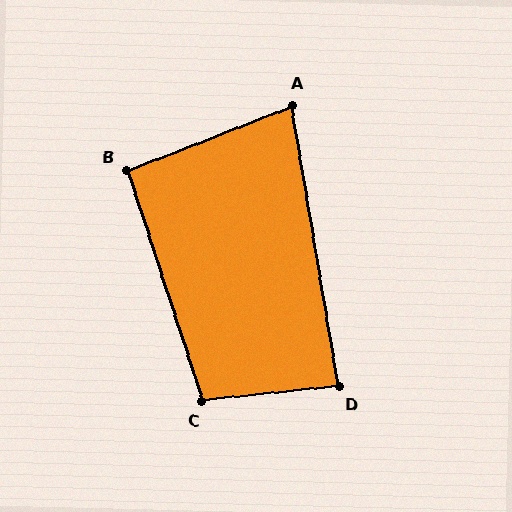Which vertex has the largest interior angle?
C, at approximately 102 degrees.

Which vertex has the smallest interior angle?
A, at approximately 78 degrees.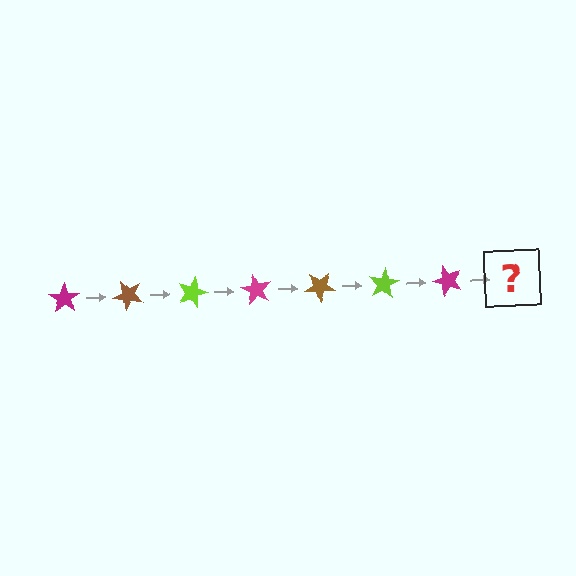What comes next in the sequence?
The next element should be a brown star, rotated 315 degrees from the start.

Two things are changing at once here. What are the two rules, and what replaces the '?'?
The two rules are that it rotates 45 degrees each step and the color cycles through magenta, brown, and lime. The '?' should be a brown star, rotated 315 degrees from the start.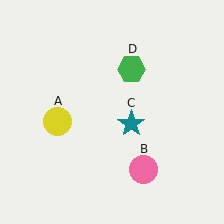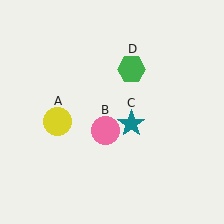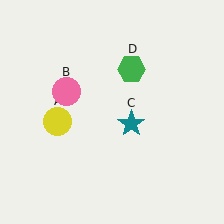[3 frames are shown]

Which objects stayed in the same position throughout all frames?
Yellow circle (object A) and teal star (object C) and green hexagon (object D) remained stationary.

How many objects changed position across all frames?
1 object changed position: pink circle (object B).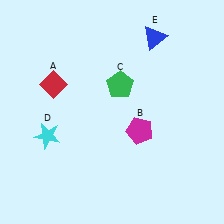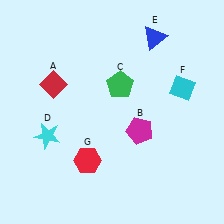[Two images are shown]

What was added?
A cyan diamond (F), a red hexagon (G) were added in Image 2.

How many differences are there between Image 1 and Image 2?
There are 2 differences between the two images.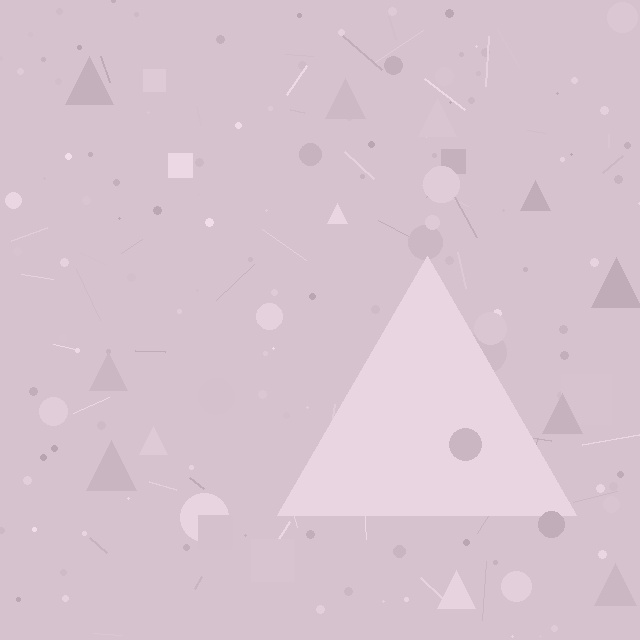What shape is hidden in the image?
A triangle is hidden in the image.